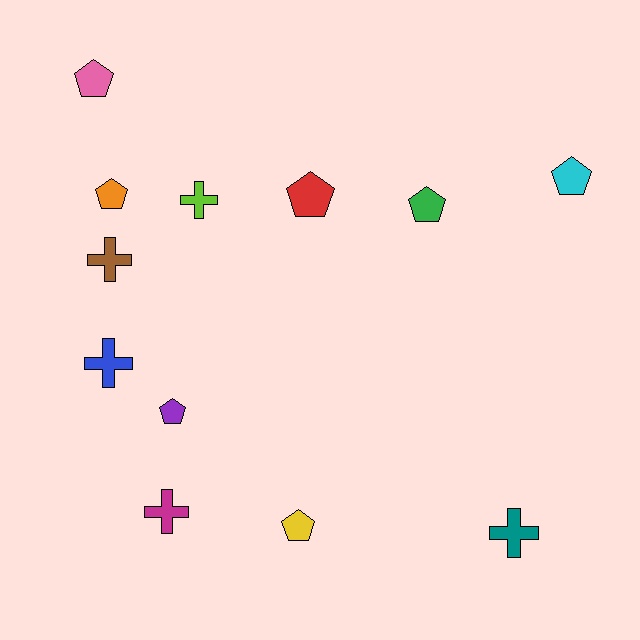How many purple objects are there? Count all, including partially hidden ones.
There is 1 purple object.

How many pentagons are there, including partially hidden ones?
There are 7 pentagons.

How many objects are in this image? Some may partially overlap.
There are 12 objects.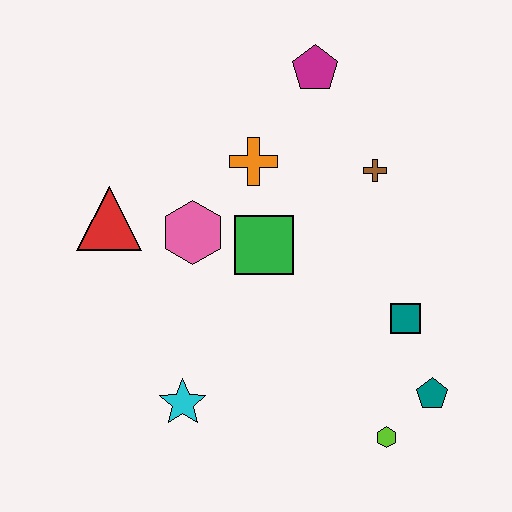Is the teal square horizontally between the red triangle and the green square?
No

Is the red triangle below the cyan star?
No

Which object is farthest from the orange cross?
The lime hexagon is farthest from the orange cross.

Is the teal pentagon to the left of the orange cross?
No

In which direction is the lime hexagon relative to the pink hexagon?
The lime hexagon is below the pink hexagon.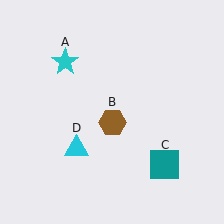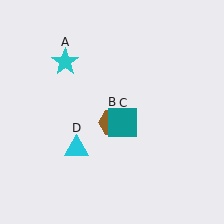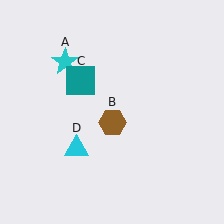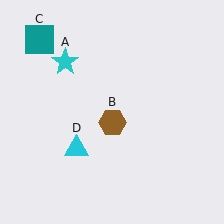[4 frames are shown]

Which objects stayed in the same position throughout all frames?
Cyan star (object A) and brown hexagon (object B) and cyan triangle (object D) remained stationary.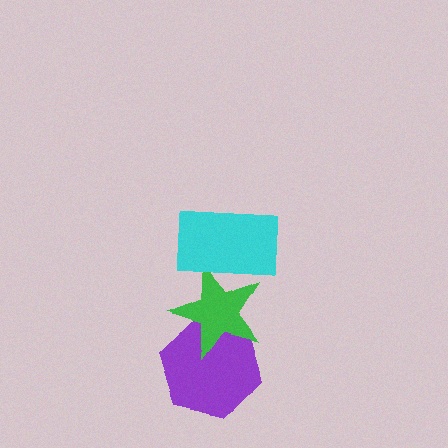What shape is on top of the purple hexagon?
The green star is on top of the purple hexagon.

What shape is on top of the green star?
The cyan rectangle is on top of the green star.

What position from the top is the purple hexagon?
The purple hexagon is 3rd from the top.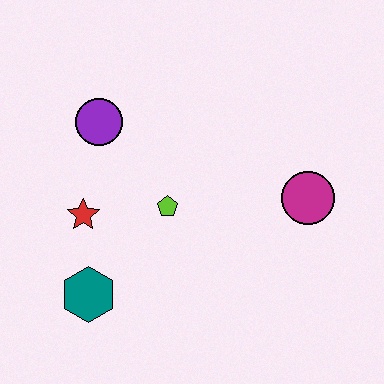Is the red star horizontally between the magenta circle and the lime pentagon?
No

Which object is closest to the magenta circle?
The lime pentagon is closest to the magenta circle.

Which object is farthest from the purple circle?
The magenta circle is farthest from the purple circle.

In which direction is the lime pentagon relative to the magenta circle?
The lime pentagon is to the left of the magenta circle.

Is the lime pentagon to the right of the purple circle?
Yes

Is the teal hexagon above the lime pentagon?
No